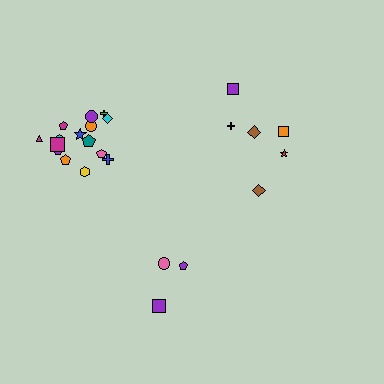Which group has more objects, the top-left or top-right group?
The top-left group.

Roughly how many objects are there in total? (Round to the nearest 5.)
Roughly 25 objects in total.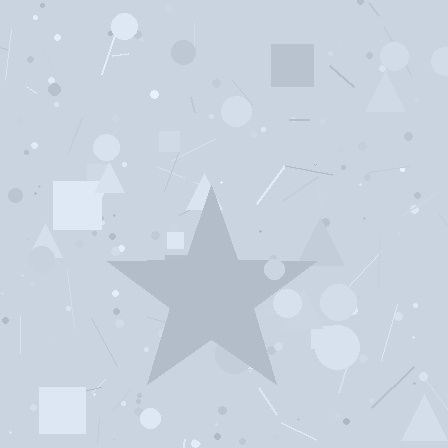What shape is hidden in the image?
A star is hidden in the image.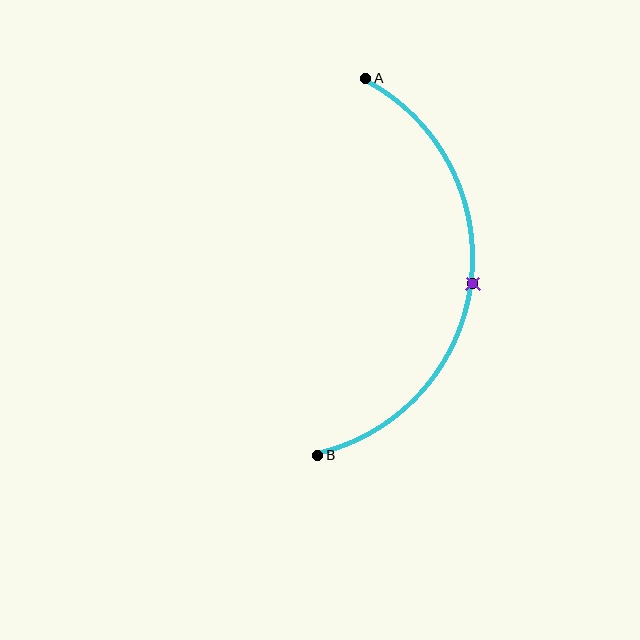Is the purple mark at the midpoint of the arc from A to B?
Yes. The purple mark lies on the arc at equal arc-length from both A and B — it is the arc midpoint.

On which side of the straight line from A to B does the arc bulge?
The arc bulges to the right of the straight line connecting A and B.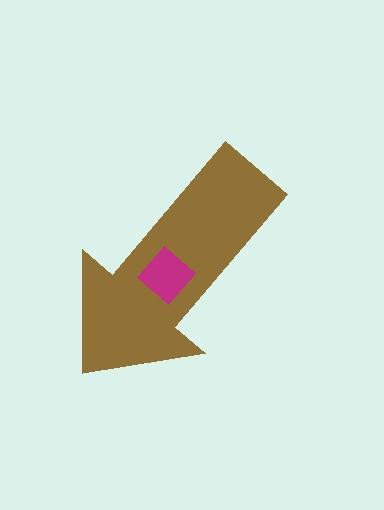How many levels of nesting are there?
2.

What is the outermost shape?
The brown arrow.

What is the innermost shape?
The magenta diamond.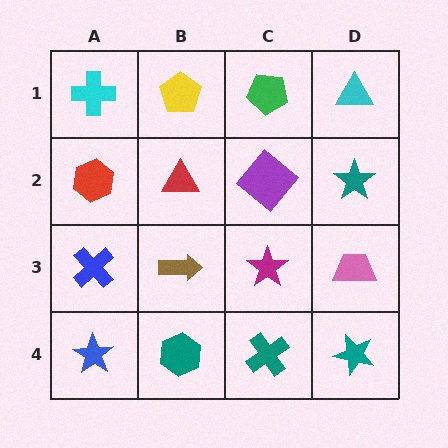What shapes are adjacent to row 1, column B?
A red triangle (row 2, column B), a cyan cross (row 1, column A), a green pentagon (row 1, column C).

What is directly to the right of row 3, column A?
A brown arrow.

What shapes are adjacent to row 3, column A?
A red hexagon (row 2, column A), a blue star (row 4, column A), a brown arrow (row 3, column B).